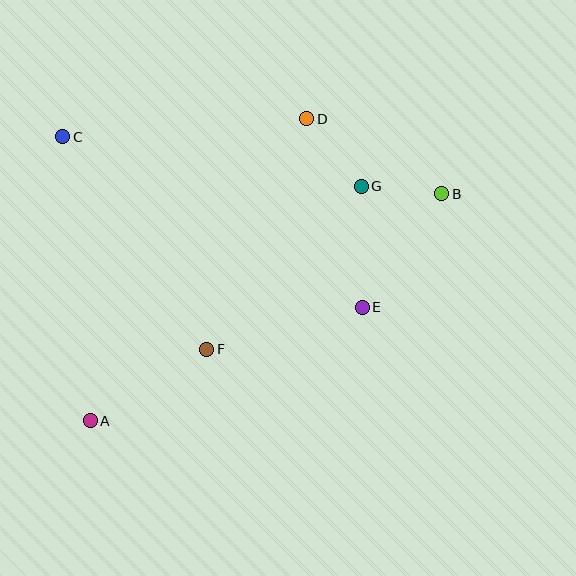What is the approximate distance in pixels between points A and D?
The distance between A and D is approximately 372 pixels.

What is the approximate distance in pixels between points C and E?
The distance between C and E is approximately 344 pixels.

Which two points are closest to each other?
Points B and G are closest to each other.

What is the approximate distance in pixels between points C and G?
The distance between C and G is approximately 302 pixels.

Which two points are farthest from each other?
Points A and B are farthest from each other.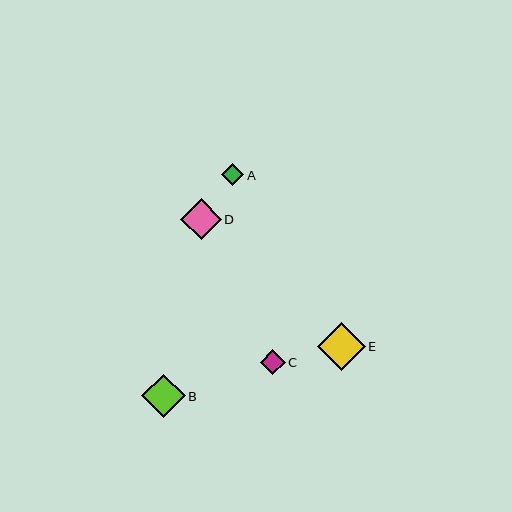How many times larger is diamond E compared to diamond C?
Diamond E is approximately 1.9 times the size of diamond C.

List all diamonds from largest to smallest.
From largest to smallest: E, B, D, C, A.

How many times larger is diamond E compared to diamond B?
Diamond E is approximately 1.1 times the size of diamond B.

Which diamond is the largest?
Diamond E is the largest with a size of approximately 48 pixels.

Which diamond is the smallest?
Diamond A is the smallest with a size of approximately 22 pixels.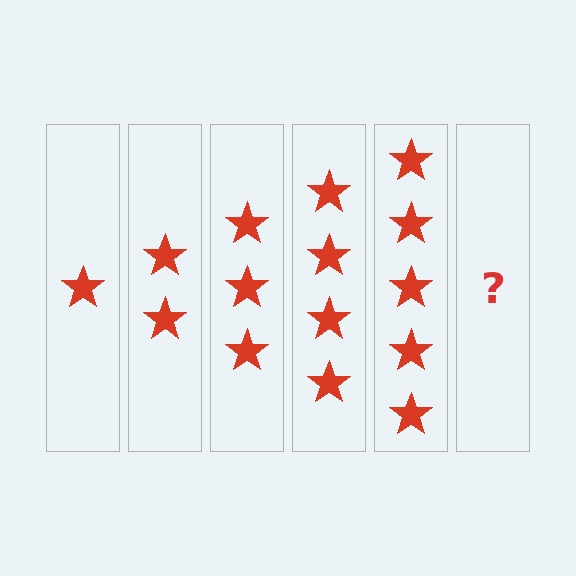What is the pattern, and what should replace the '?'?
The pattern is that each step adds one more star. The '?' should be 6 stars.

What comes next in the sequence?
The next element should be 6 stars.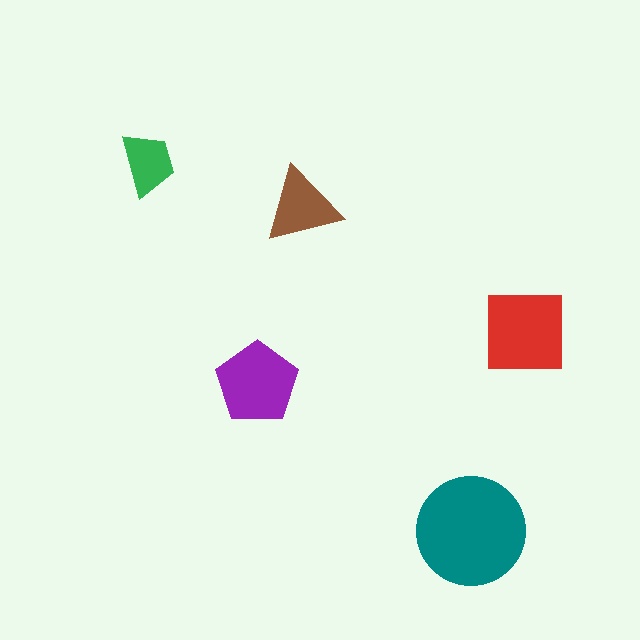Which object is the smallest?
The green trapezoid.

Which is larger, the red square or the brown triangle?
The red square.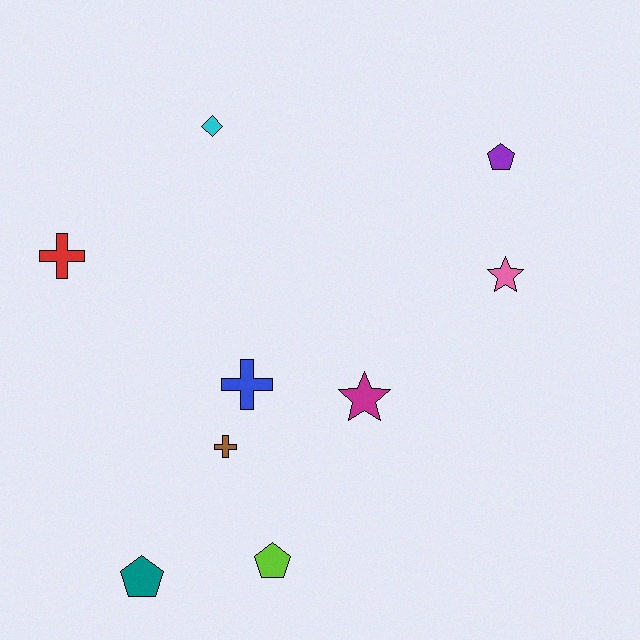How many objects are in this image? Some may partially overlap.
There are 9 objects.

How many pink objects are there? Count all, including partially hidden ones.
There is 1 pink object.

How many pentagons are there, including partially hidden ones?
There are 3 pentagons.